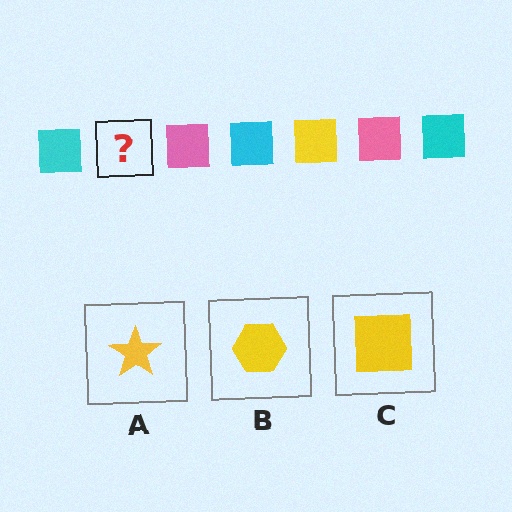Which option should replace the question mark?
Option C.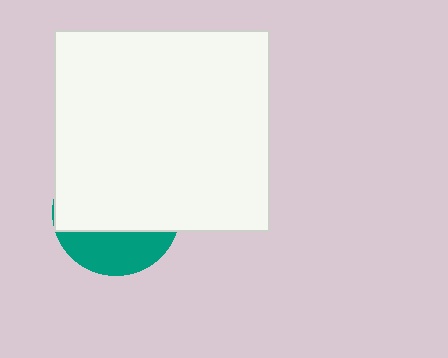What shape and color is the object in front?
The object in front is a white rectangle.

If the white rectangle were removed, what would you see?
You would see the complete teal circle.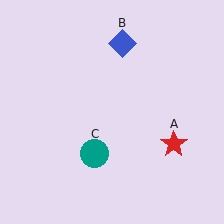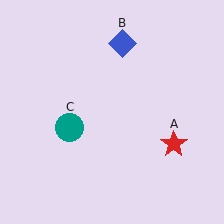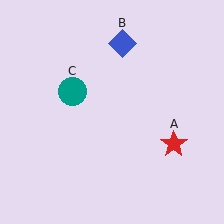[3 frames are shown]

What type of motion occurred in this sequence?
The teal circle (object C) rotated clockwise around the center of the scene.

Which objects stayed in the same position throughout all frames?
Red star (object A) and blue diamond (object B) remained stationary.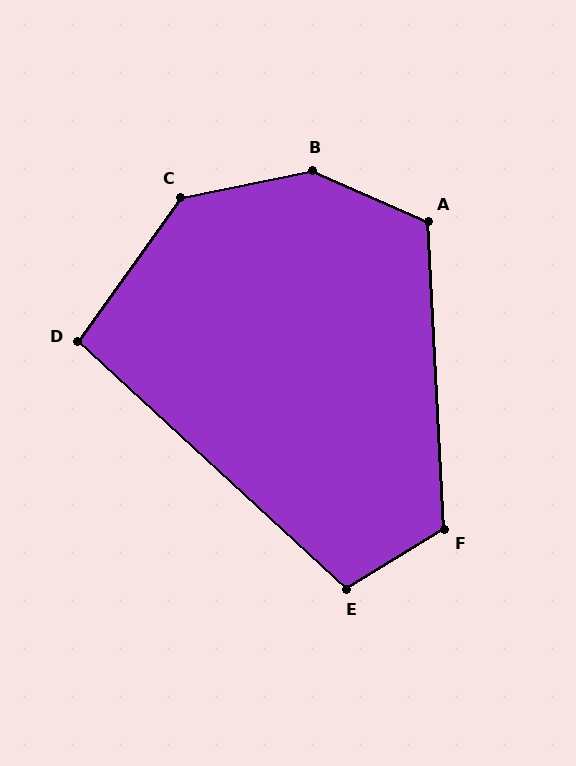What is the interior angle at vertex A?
Approximately 117 degrees (obtuse).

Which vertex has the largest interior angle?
B, at approximately 144 degrees.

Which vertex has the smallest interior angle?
D, at approximately 97 degrees.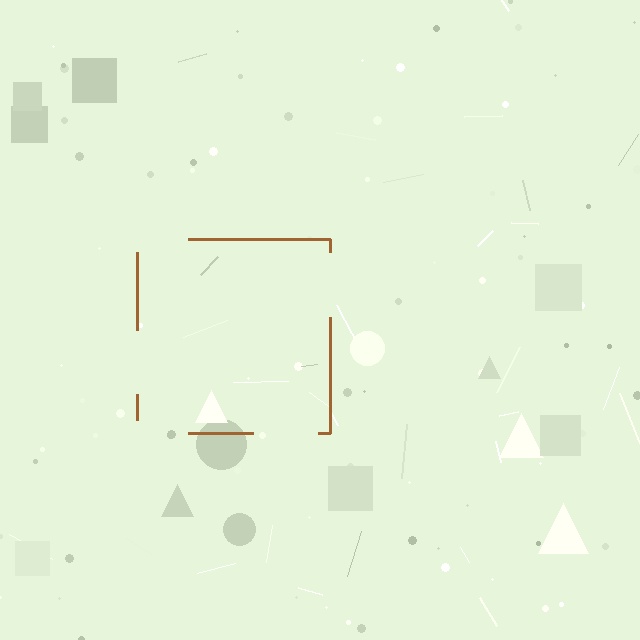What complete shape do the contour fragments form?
The contour fragments form a square.